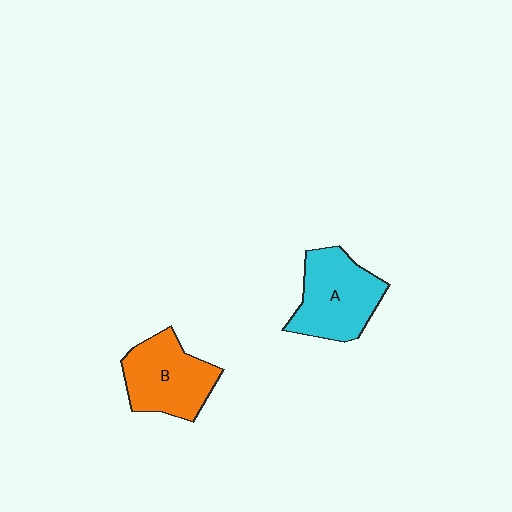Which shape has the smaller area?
Shape B (orange).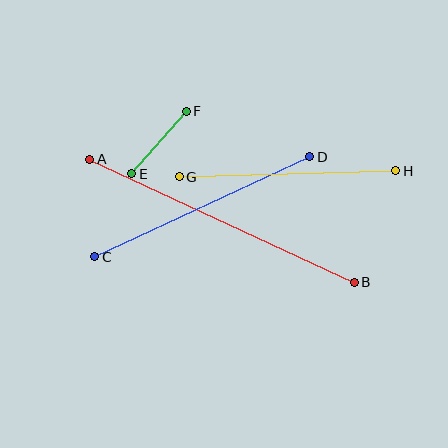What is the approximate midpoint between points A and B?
The midpoint is at approximately (222, 221) pixels.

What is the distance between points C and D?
The distance is approximately 237 pixels.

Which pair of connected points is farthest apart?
Points A and B are farthest apart.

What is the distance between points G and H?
The distance is approximately 216 pixels.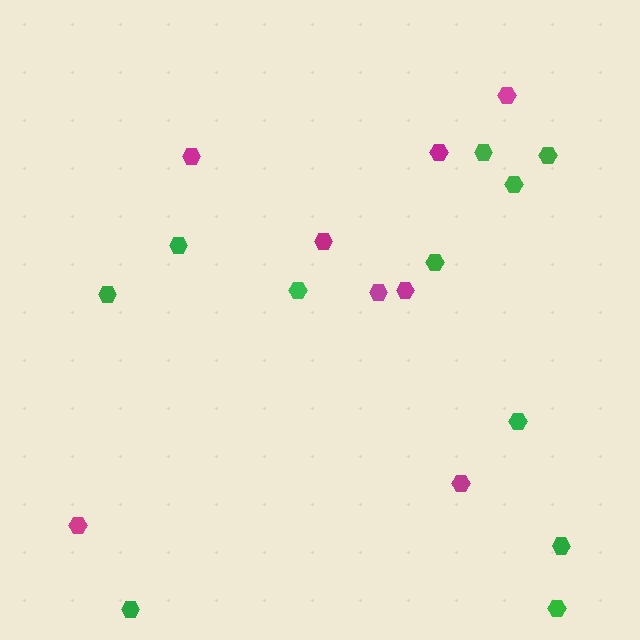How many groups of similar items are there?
There are 2 groups: one group of green hexagons (11) and one group of magenta hexagons (8).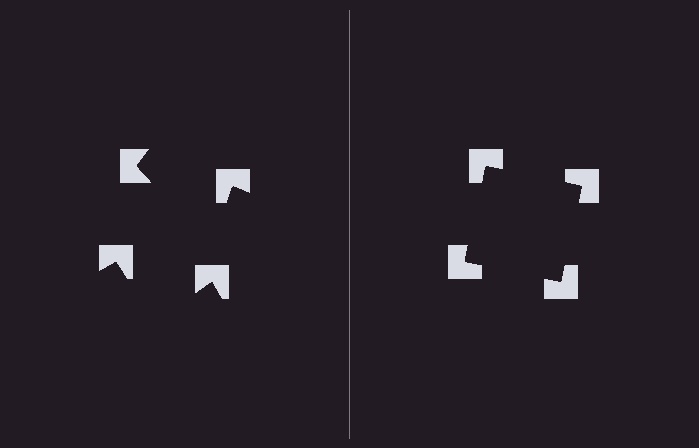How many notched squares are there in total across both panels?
8 — 4 on each side.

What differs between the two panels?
The notched squares are positioned identically on both sides; only the wedge orientations differ. On the right they align to a square; on the left they are misaligned.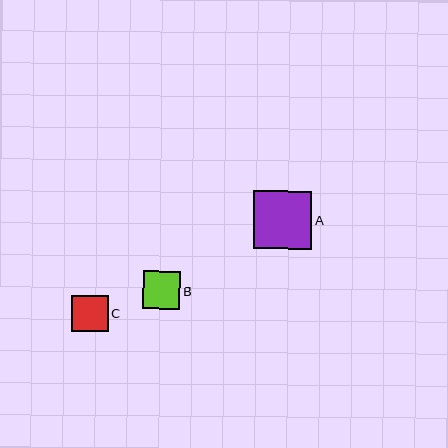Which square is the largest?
Square A is the largest with a size of approximately 58 pixels.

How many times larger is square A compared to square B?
Square A is approximately 1.6 times the size of square B.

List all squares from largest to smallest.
From largest to smallest: A, B, C.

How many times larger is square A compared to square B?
Square A is approximately 1.6 times the size of square B.